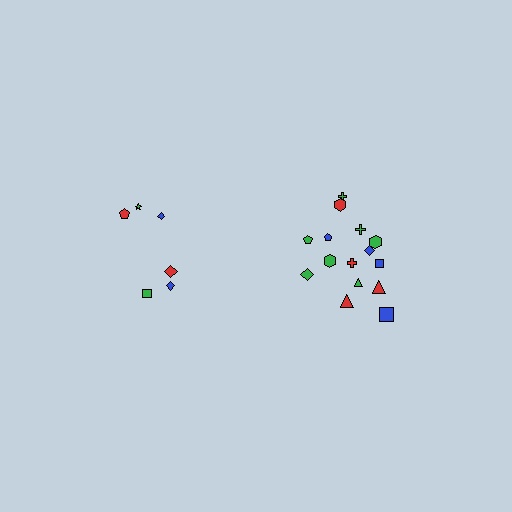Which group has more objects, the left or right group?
The right group.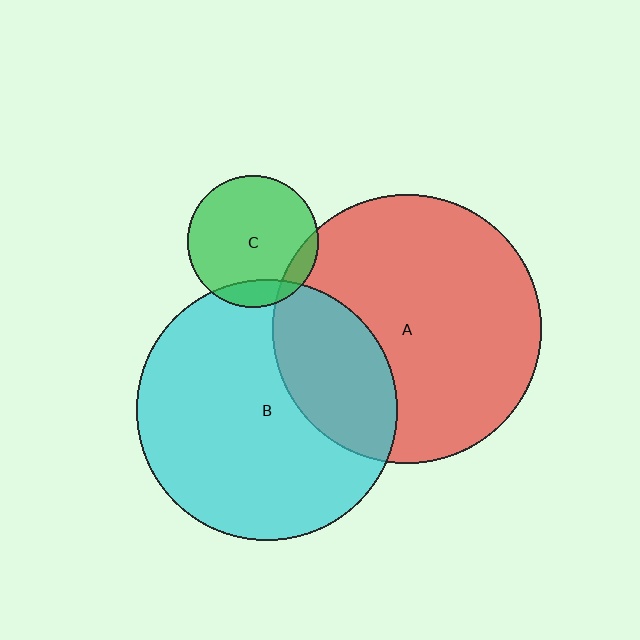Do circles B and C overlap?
Yes.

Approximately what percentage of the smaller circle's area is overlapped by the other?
Approximately 15%.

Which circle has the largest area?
Circle A (red).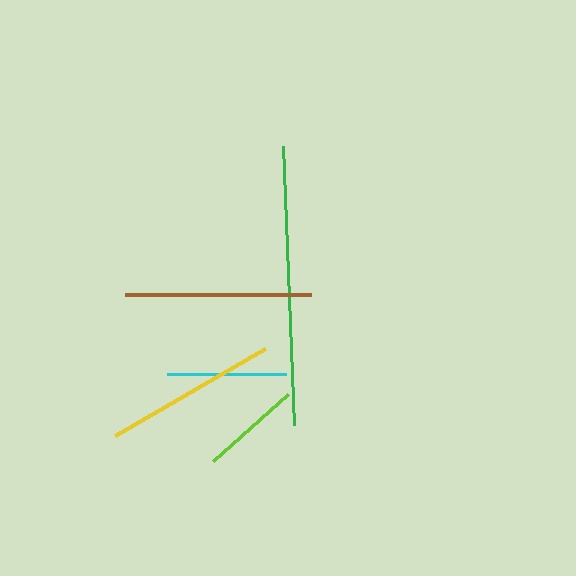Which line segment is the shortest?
The lime line is the shortest at approximately 100 pixels.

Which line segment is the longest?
The green line is the longest at approximately 279 pixels.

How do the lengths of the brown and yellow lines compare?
The brown and yellow lines are approximately the same length.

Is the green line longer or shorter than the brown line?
The green line is longer than the brown line.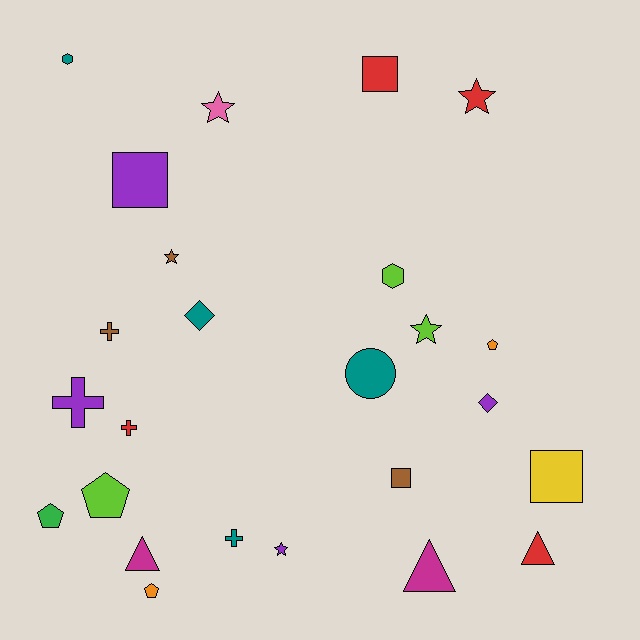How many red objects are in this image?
There are 4 red objects.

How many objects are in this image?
There are 25 objects.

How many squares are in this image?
There are 4 squares.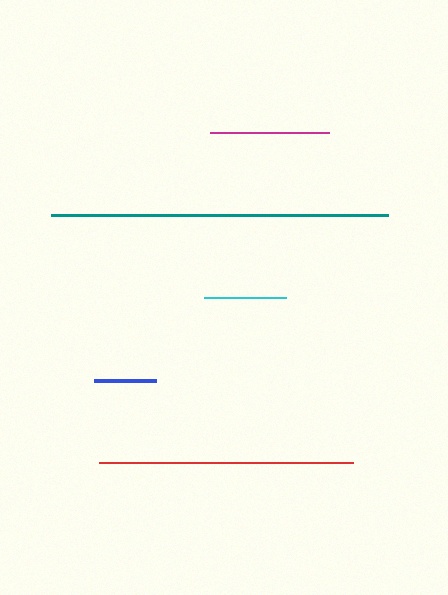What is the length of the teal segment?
The teal segment is approximately 337 pixels long.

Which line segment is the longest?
The teal line is the longest at approximately 337 pixels.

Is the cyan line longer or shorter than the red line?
The red line is longer than the cyan line.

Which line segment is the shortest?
The blue line is the shortest at approximately 62 pixels.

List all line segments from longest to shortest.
From longest to shortest: teal, red, magenta, cyan, blue.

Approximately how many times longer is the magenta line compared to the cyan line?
The magenta line is approximately 1.4 times the length of the cyan line.